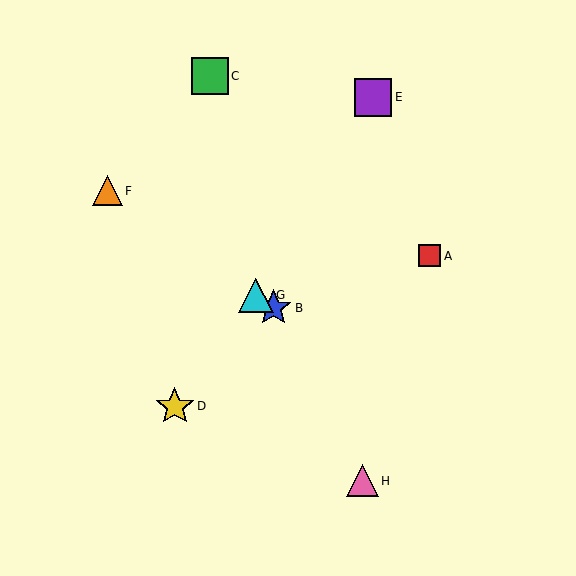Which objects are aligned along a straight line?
Objects B, F, G are aligned along a straight line.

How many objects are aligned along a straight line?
3 objects (B, F, G) are aligned along a straight line.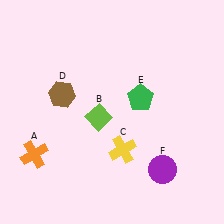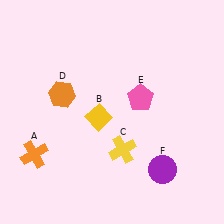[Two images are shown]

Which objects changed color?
B changed from lime to yellow. D changed from brown to orange. E changed from green to pink.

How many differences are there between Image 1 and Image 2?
There are 3 differences between the two images.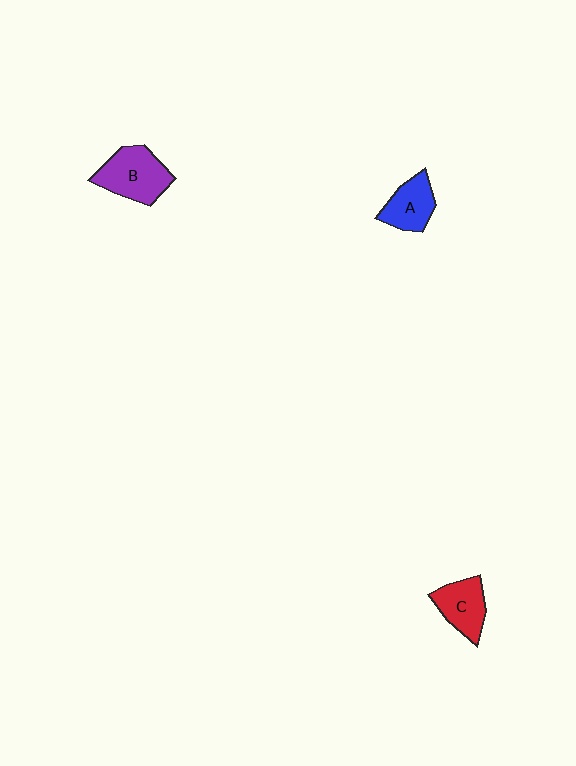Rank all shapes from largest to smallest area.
From largest to smallest: B (purple), C (red), A (blue).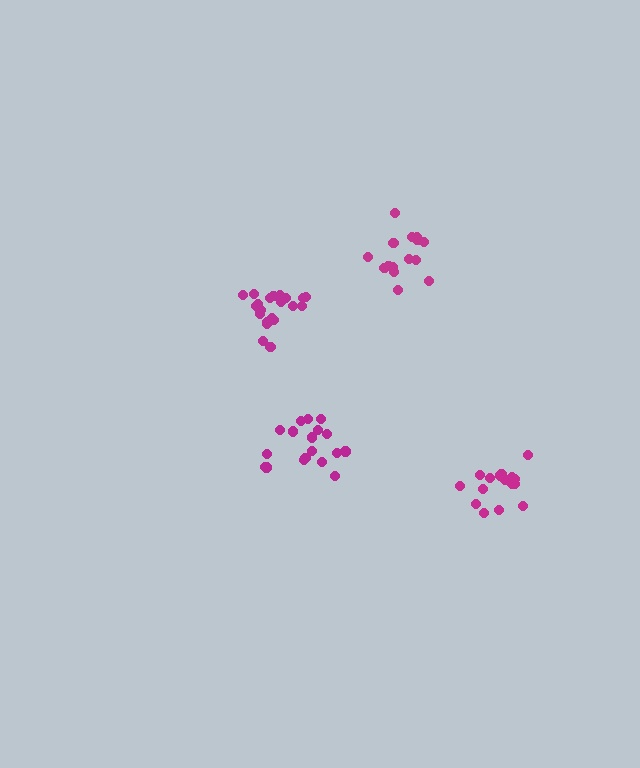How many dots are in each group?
Group 1: 16 dots, Group 2: 18 dots, Group 3: 21 dots, Group 4: 15 dots (70 total).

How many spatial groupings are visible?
There are 4 spatial groupings.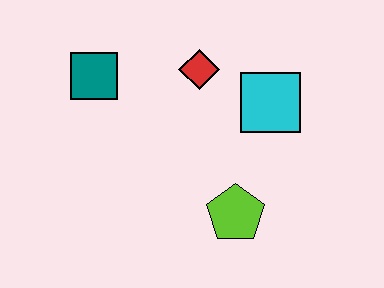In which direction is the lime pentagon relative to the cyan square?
The lime pentagon is below the cyan square.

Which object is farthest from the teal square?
The lime pentagon is farthest from the teal square.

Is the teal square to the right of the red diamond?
No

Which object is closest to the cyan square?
The red diamond is closest to the cyan square.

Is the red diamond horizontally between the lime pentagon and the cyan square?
No